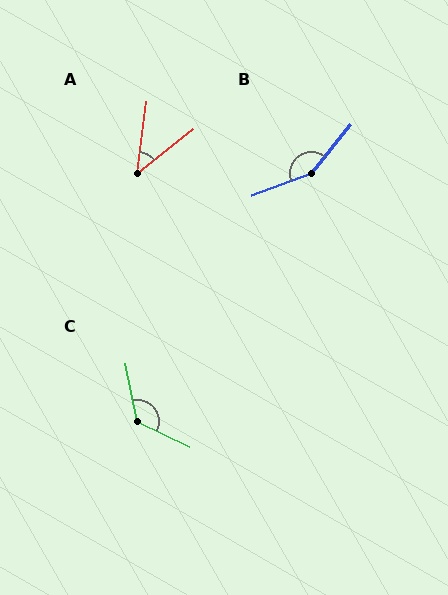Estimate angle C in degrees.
Approximately 127 degrees.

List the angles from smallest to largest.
A (45°), C (127°), B (149°).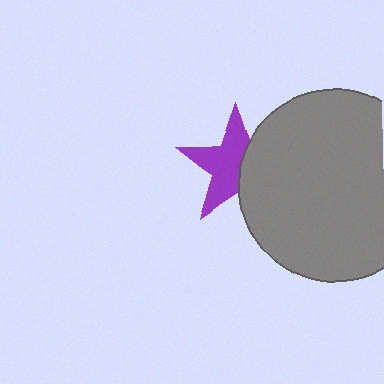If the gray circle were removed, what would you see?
You would see the complete purple star.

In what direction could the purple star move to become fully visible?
The purple star could move left. That would shift it out from behind the gray circle entirely.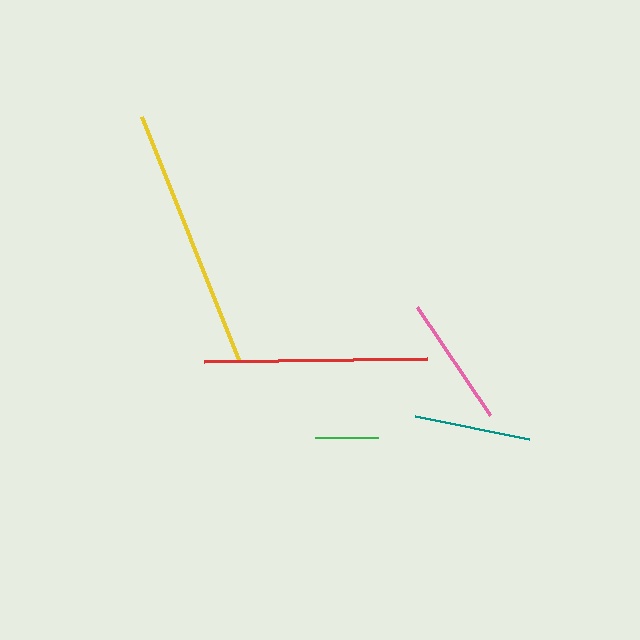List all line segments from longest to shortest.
From longest to shortest: yellow, red, pink, teal, green.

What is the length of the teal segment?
The teal segment is approximately 116 pixels long.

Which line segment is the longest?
The yellow line is the longest at approximately 262 pixels.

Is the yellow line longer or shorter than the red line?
The yellow line is longer than the red line.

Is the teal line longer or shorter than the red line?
The red line is longer than the teal line.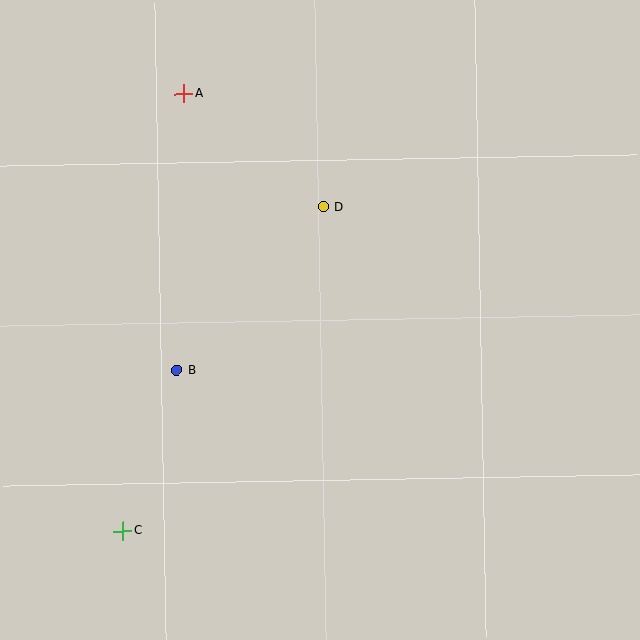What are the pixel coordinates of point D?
Point D is at (323, 207).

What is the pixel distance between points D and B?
The distance between D and B is 220 pixels.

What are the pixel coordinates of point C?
Point C is at (122, 531).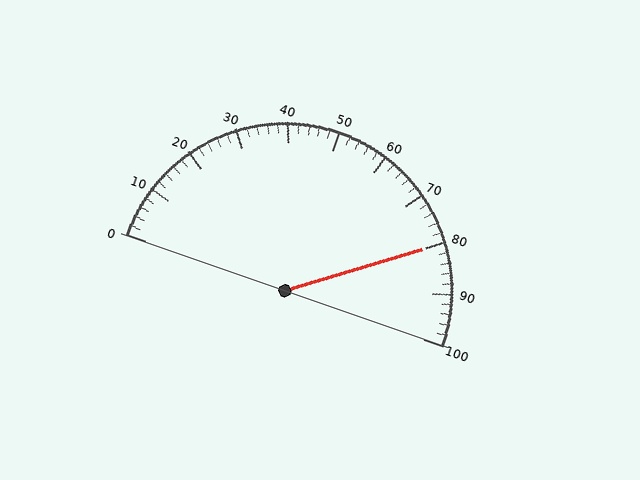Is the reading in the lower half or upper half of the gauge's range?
The reading is in the upper half of the range (0 to 100).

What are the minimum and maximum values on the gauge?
The gauge ranges from 0 to 100.